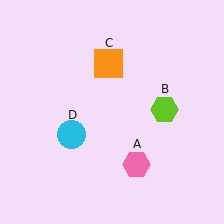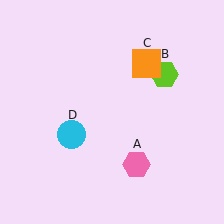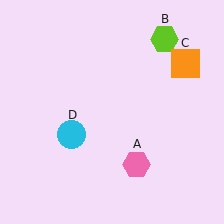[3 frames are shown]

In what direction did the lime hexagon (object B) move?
The lime hexagon (object B) moved up.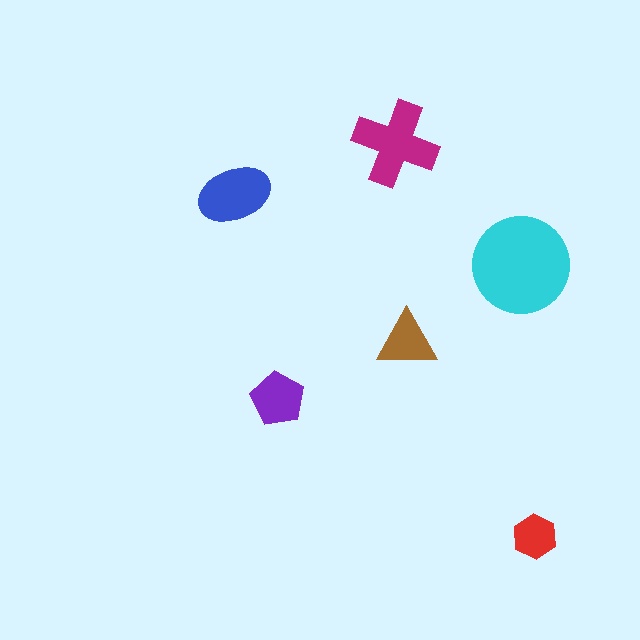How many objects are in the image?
There are 6 objects in the image.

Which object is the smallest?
The red hexagon.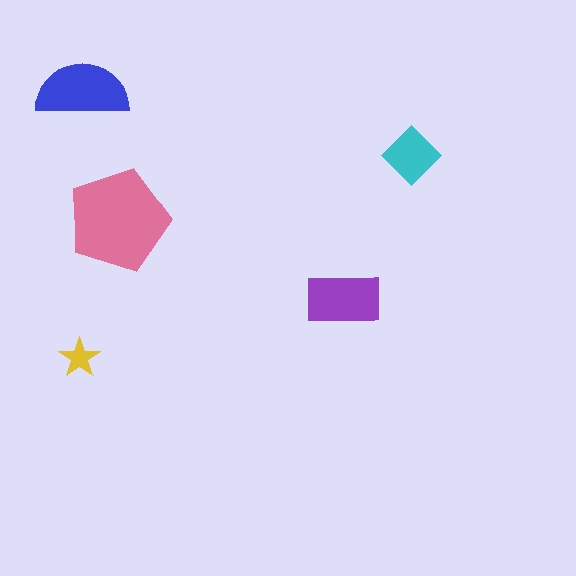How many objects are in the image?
There are 5 objects in the image.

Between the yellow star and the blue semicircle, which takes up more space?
The blue semicircle.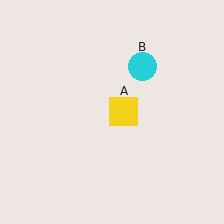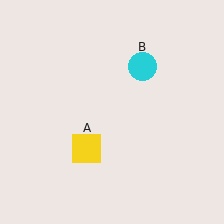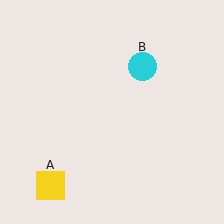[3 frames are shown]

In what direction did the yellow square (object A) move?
The yellow square (object A) moved down and to the left.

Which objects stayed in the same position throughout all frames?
Cyan circle (object B) remained stationary.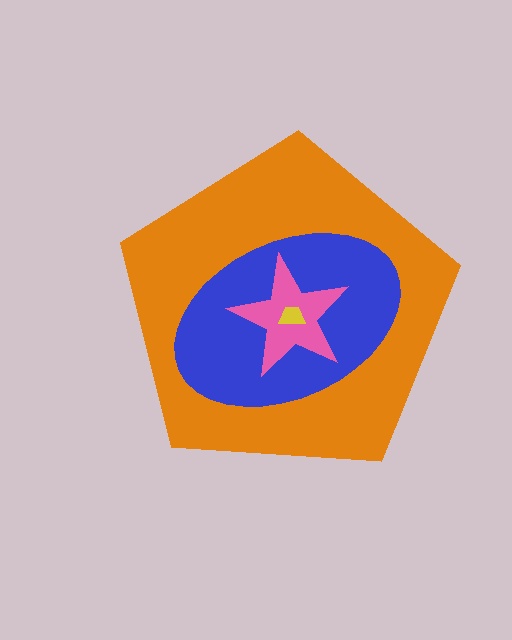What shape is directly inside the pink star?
The yellow trapezoid.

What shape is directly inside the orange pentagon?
The blue ellipse.